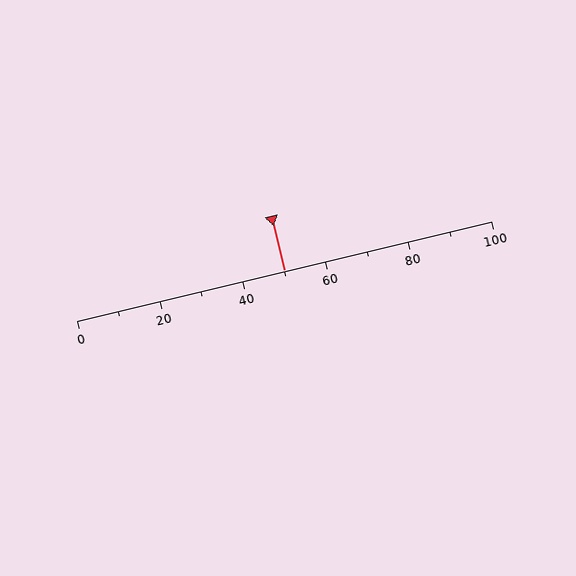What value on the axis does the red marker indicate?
The marker indicates approximately 50.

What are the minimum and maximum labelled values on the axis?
The axis runs from 0 to 100.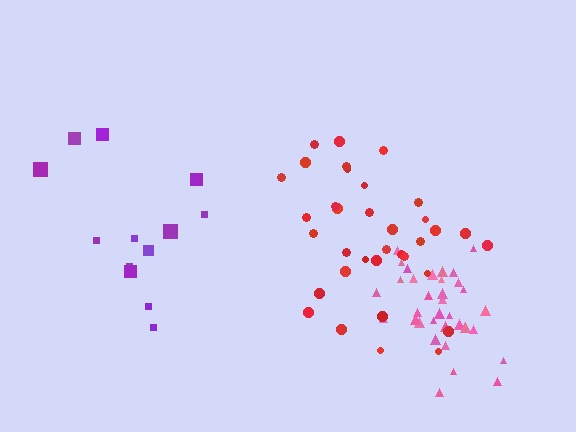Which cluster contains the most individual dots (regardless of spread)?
Pink (35).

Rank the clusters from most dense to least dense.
pink, red, purple.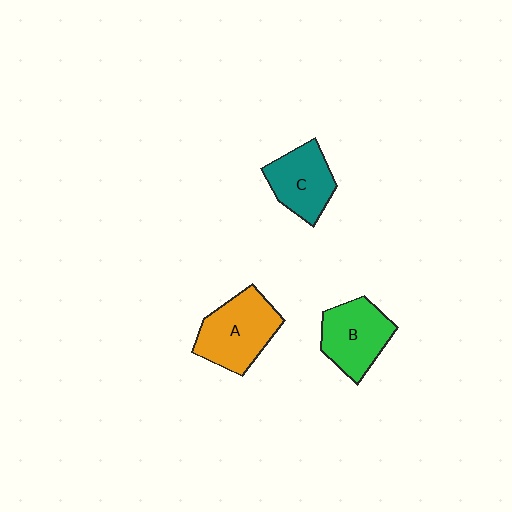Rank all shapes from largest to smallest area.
From largest to smallest: A (orange), B (green), C (teal).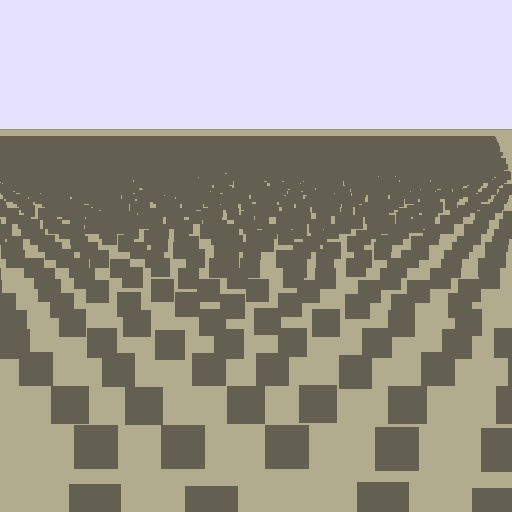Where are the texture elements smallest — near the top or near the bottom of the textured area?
Near the top.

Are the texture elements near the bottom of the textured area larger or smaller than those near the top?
Larger. Near the bottom, elements are closer to the viewer and appear at a bigger on-screen size.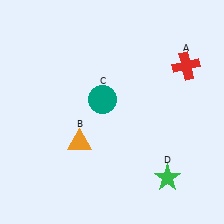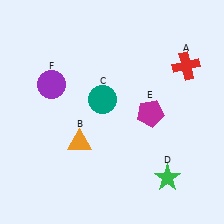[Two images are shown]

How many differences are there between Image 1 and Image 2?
There are 2 differences between the two images.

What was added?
A magenta pentagon (E), a purple circle (F) were added in Image 2.